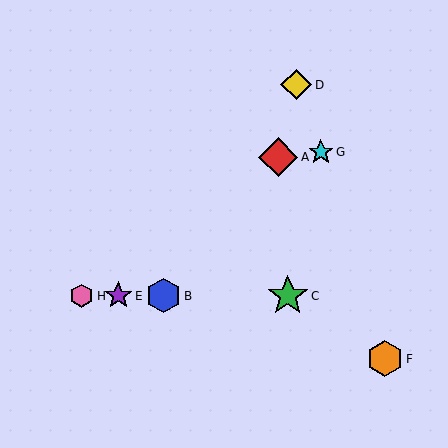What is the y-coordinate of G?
Object G is at y≈152.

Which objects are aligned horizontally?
Objects B, C, E, H are aligned horizontally.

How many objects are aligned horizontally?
4 objects (B, C, E, H) are aligned horizontally.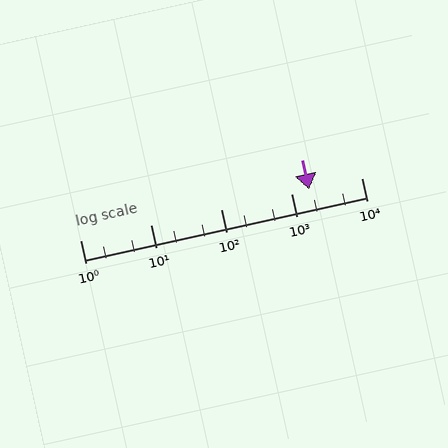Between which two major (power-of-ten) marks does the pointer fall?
The pointer is between 1000 and 10000.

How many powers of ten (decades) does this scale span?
The scale spans 4 decades, from 1 to 10000.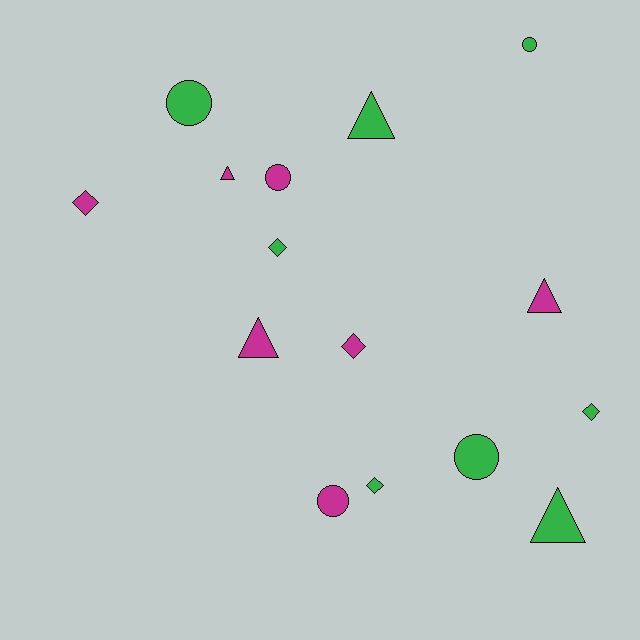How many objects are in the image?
There are 15 objects.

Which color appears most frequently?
Green, with 8 objects.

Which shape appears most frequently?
Circle, with 5 objects.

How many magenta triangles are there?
There are 3 magenta triangles.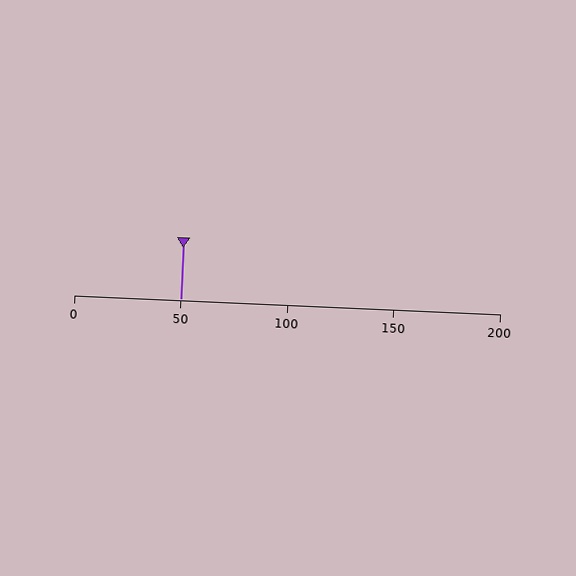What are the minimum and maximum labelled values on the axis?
The axis runs from 0 to 200.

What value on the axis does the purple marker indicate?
The marker indicates approximately 50.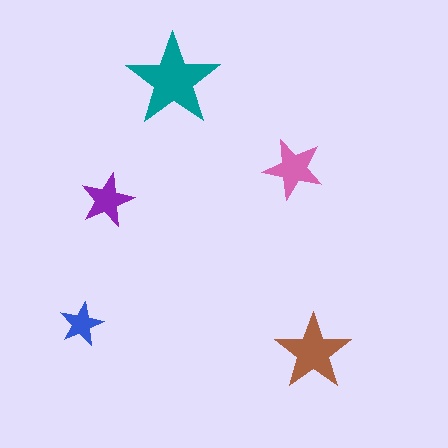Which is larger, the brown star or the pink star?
The brown one.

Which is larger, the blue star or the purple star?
The purple one.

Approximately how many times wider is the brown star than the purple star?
About 1.5 times wider.